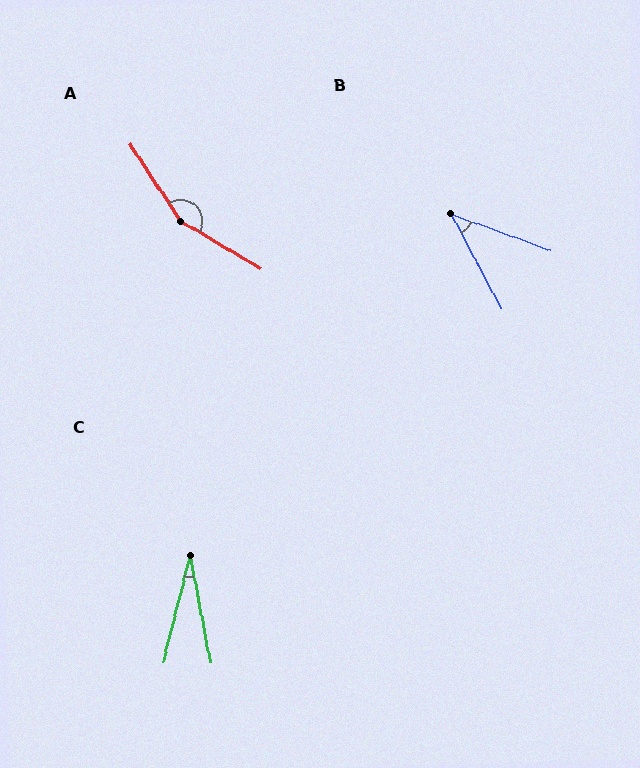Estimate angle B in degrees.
Approximately 42 degrees.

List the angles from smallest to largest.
C (25°), B (42°), A (153°).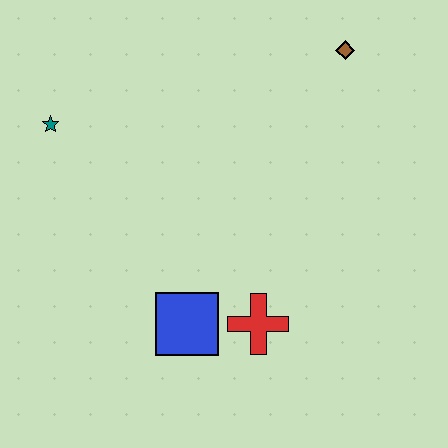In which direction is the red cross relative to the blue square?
The red cross is to the right of the blue square.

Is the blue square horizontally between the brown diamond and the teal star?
Yes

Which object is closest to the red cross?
The blue square is closest to the red cross.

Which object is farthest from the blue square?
The brown diamond is farthest from the blue square.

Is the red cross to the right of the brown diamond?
No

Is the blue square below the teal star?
Yes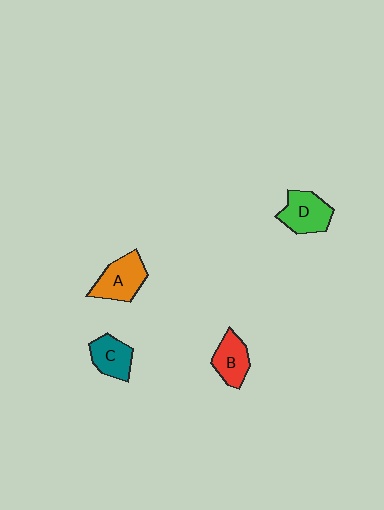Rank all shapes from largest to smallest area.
From largest to smallest: A (orange), D (green), B (red), C (teal).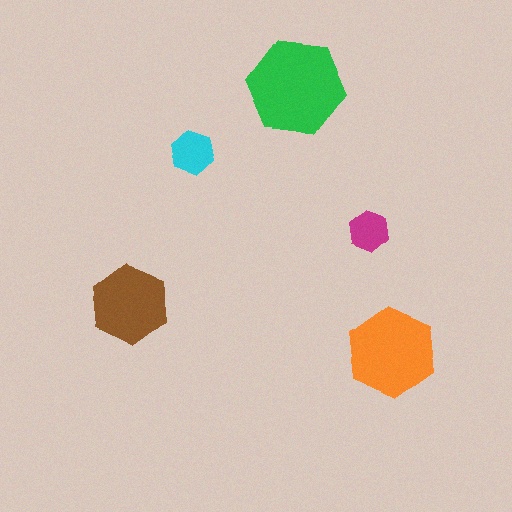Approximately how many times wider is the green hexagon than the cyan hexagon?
About 2 times wider.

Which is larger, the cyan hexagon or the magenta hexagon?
The cyan one.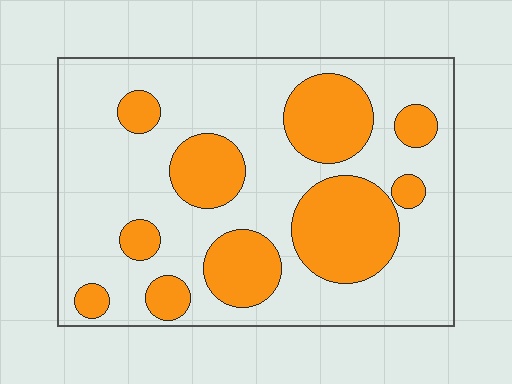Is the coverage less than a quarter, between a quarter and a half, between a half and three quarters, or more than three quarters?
Between a quarter and a half.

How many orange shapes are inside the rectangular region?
10.